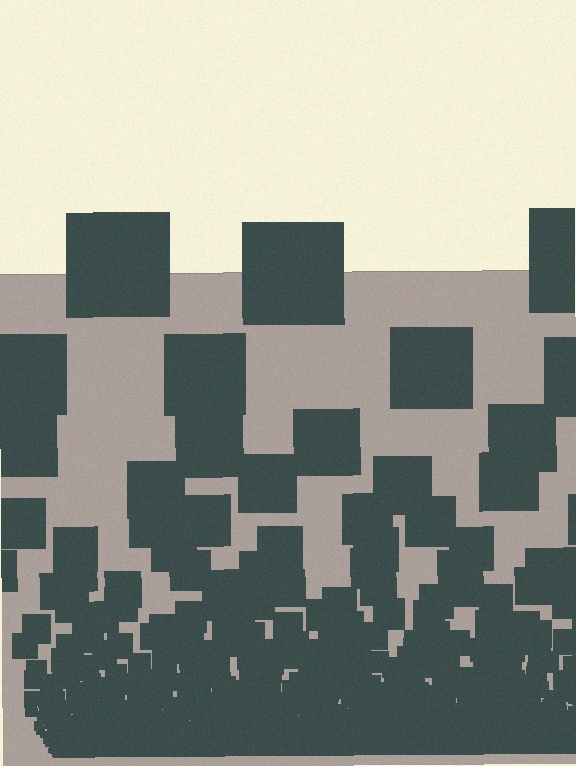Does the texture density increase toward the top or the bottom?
Density increases toward the bottom.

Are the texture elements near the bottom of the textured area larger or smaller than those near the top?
Smaller. The gradient is inverted — elements near the bottom are smaller and denser.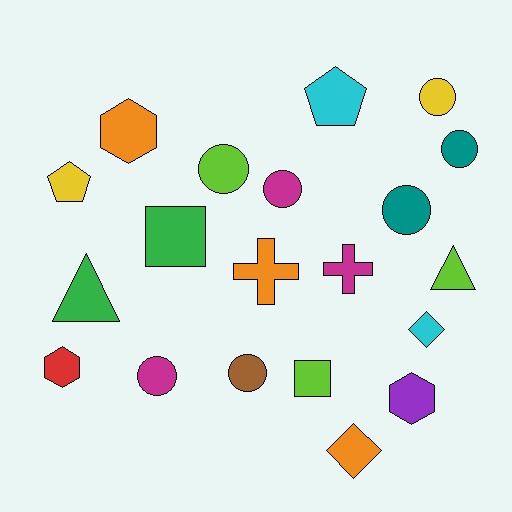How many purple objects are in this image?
There is 1 purple object.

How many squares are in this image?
There are 2 squares.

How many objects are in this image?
There are 20 objects.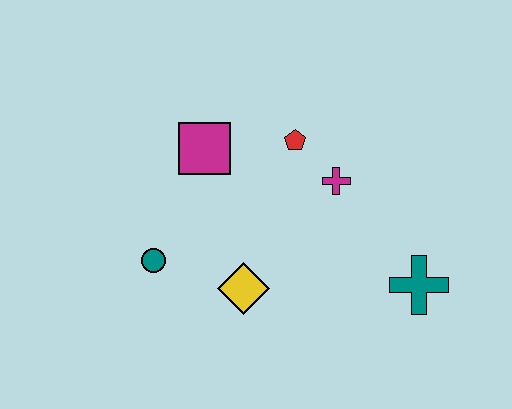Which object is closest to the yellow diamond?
The teal circle is closest to the yellow diamond.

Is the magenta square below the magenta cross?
No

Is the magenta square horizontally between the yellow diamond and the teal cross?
No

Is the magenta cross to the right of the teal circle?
Yes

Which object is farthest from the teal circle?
The teal cross is farthest from the teal circle.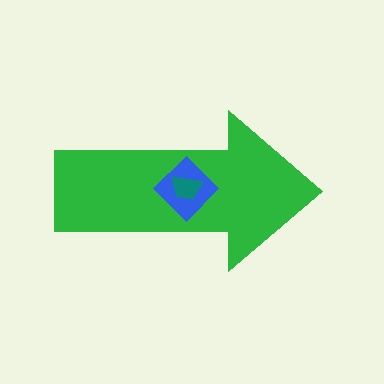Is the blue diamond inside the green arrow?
Yes.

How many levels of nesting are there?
3.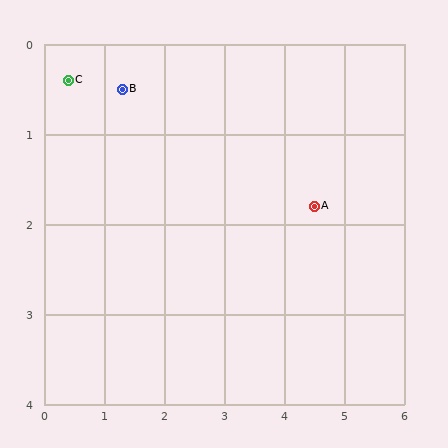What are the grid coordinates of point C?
Point C is at approximately (0.4, 0.4).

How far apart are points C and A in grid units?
Points C and A are about 4.3 grid units apart.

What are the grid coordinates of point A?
Point A is at approximately (4.5, 1.8).